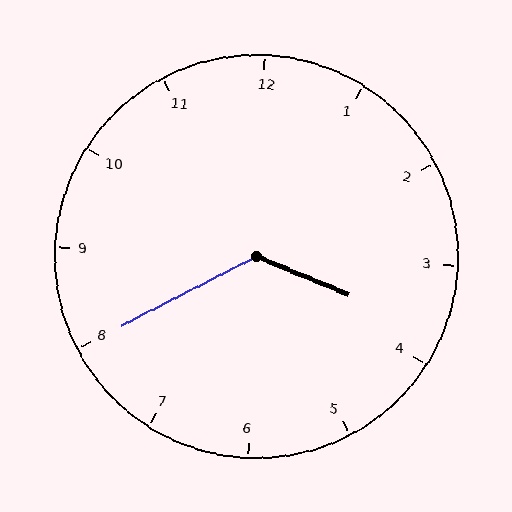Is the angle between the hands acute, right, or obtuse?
It is obtuse.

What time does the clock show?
3:40.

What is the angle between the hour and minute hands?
Approximately 130 degrees.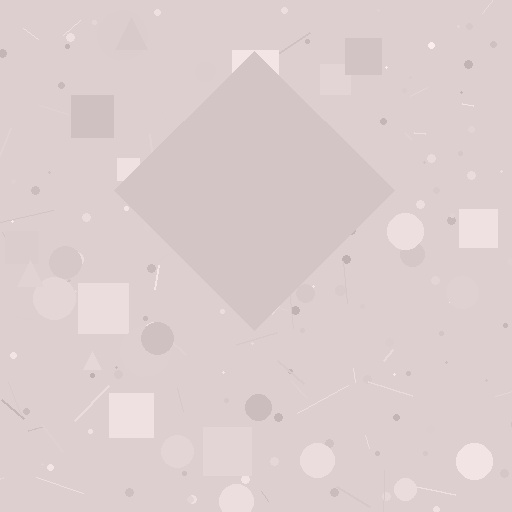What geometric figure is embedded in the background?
A diamond is embedded in the background.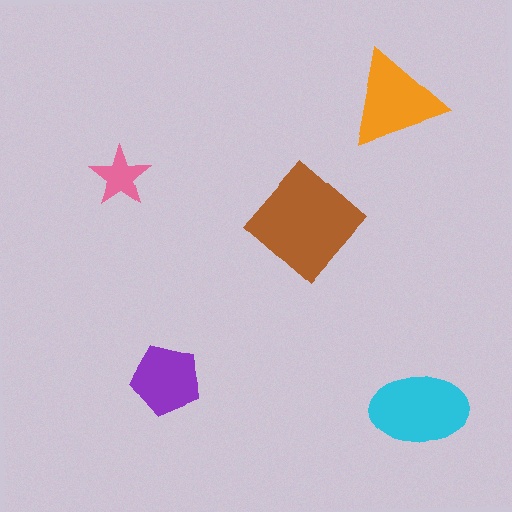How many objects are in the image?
There are 5 objects in the image.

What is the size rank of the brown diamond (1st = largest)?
1st.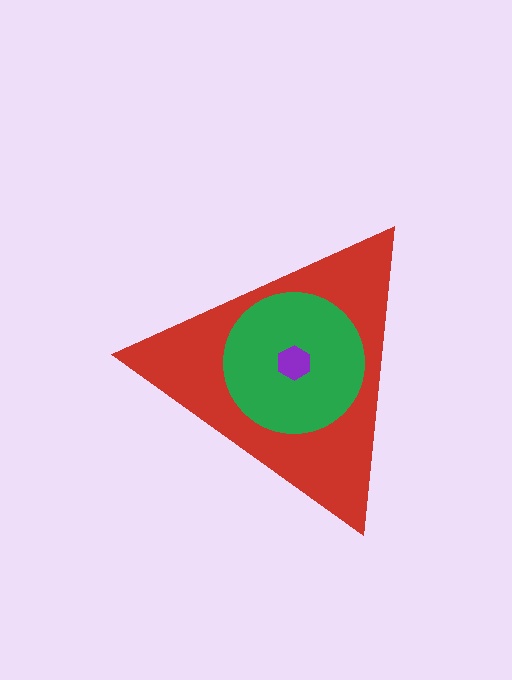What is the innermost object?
The purple hexagon.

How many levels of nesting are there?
3.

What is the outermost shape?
The red triangle.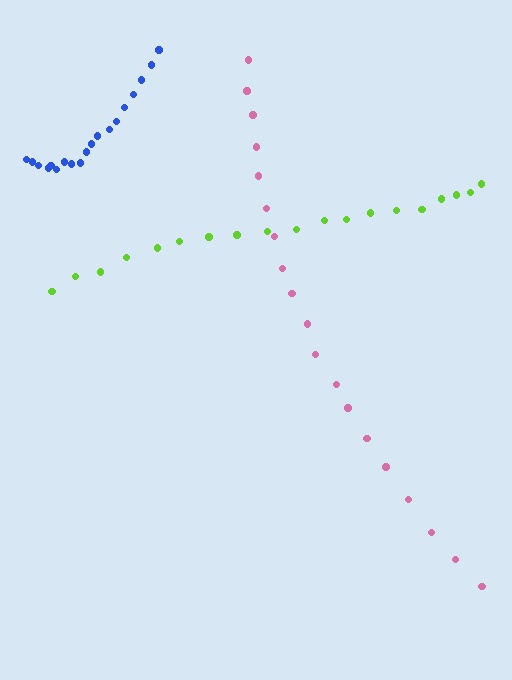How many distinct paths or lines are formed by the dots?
There are 3 distinct paths.